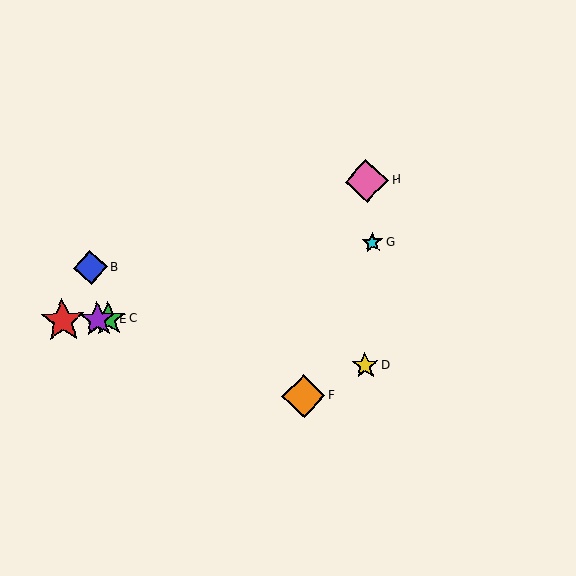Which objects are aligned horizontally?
Objects A, C, E are aligned horizontally.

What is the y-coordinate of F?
Object F is at y≈396.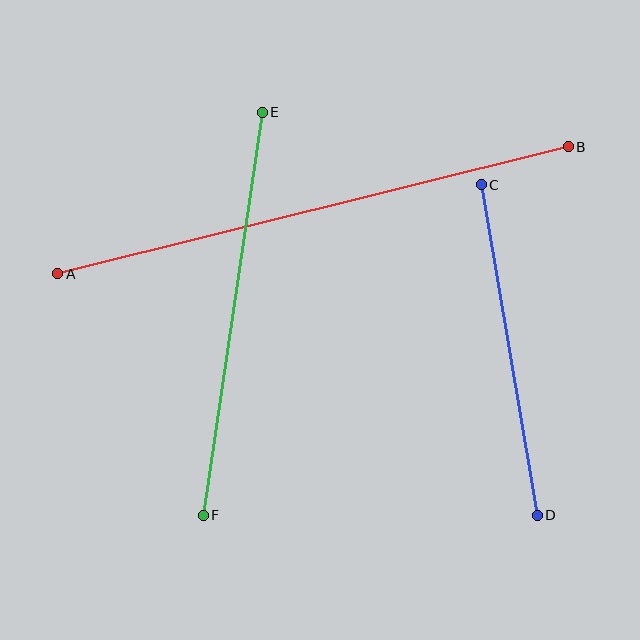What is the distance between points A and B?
The distance is approximately 526 pixels.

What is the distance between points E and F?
The distance is approximately 407 pixels.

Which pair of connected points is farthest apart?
Points A and B are farthest apart.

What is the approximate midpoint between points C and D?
The midpoint is at approximately (509, 350) pixels.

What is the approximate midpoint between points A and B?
The midpoint is at approximately (313, 210) pixels.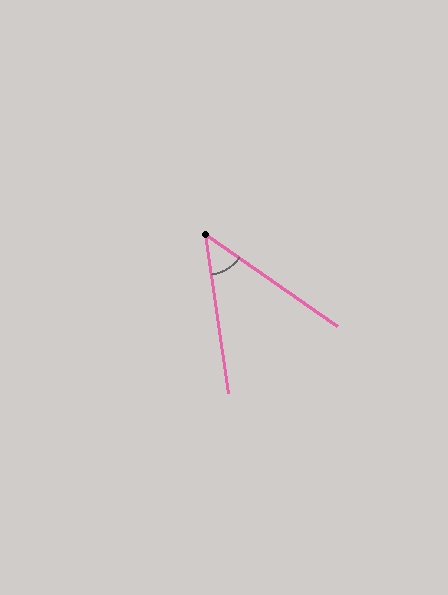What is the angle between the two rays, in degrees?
Approximately 47 degrees.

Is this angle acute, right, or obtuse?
It is acute.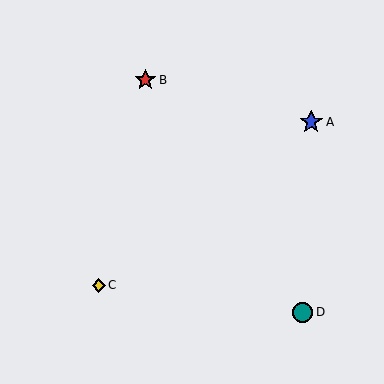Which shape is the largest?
The blue star (labeled A) is the largest.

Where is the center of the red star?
The center of the red star is at (145, 80).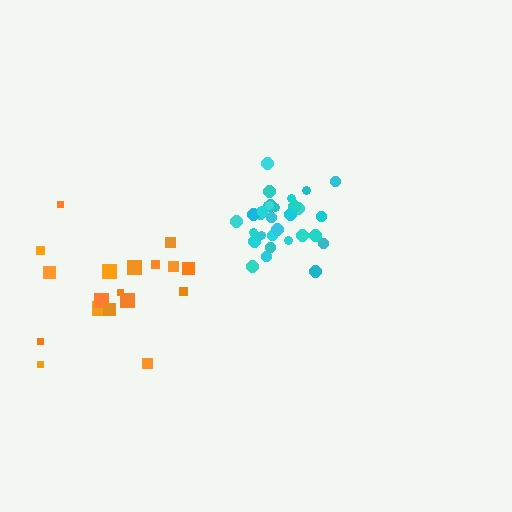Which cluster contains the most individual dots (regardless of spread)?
Cyan (32).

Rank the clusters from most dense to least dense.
cyan, orange.